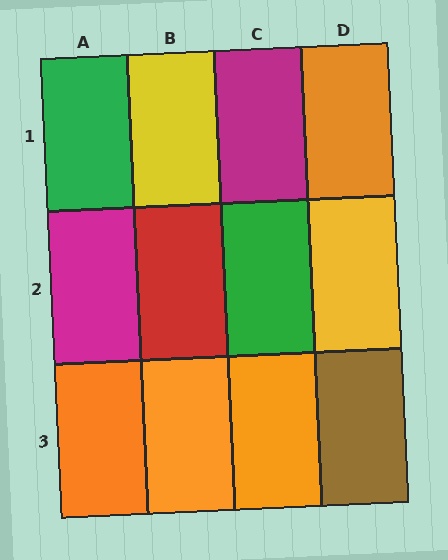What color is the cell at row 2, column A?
Magenta.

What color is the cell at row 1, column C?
Magenta.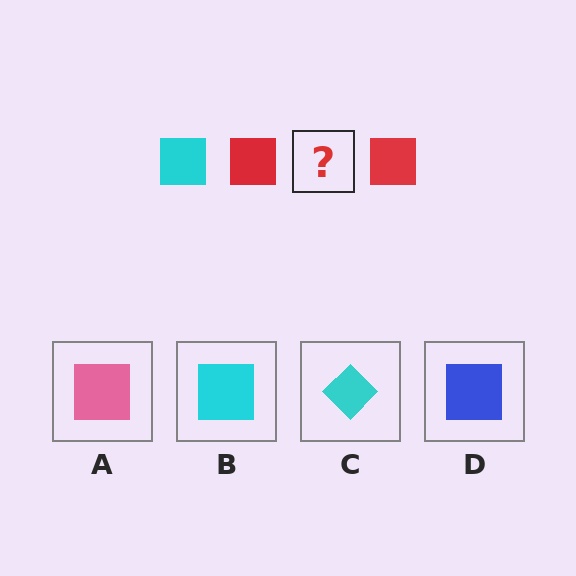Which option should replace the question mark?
Option B.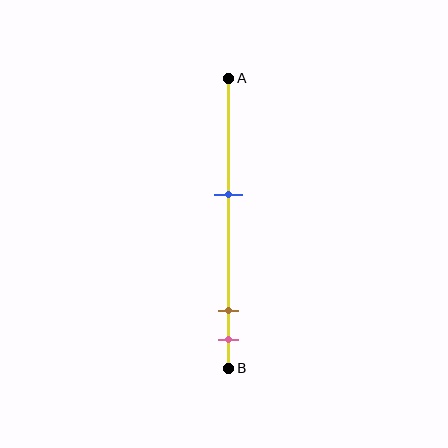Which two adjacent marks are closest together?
The brown and pink marks are the closest adjacent pair.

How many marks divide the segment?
There are 3 marks dividing the segment.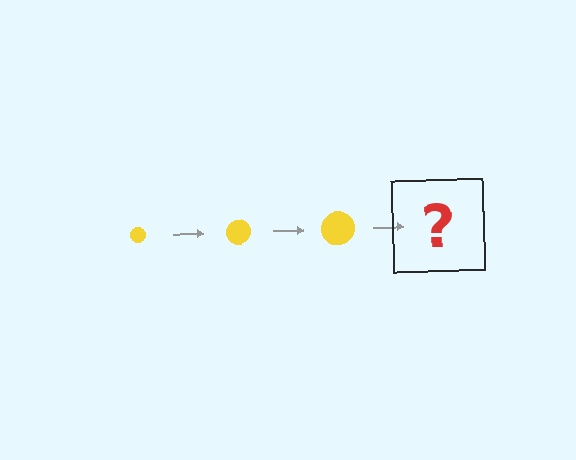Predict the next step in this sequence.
The next step is a yellow circle, larger than the previous one.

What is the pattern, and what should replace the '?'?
The pattern is that the circle gets progressively larger each step. The '?' should be a yellow circle, larger than the previous one.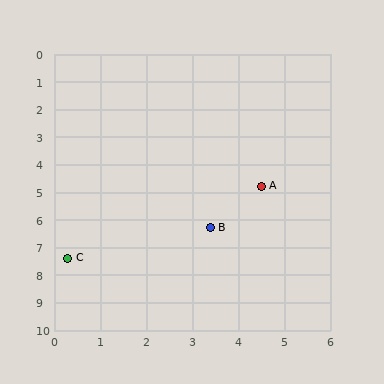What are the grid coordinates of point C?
Point C is at approximately (0.3, 7.4).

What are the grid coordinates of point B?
Point B is at approximately (3.4, 6.3).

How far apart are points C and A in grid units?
Points C and A are about 4.9 grid units apart.